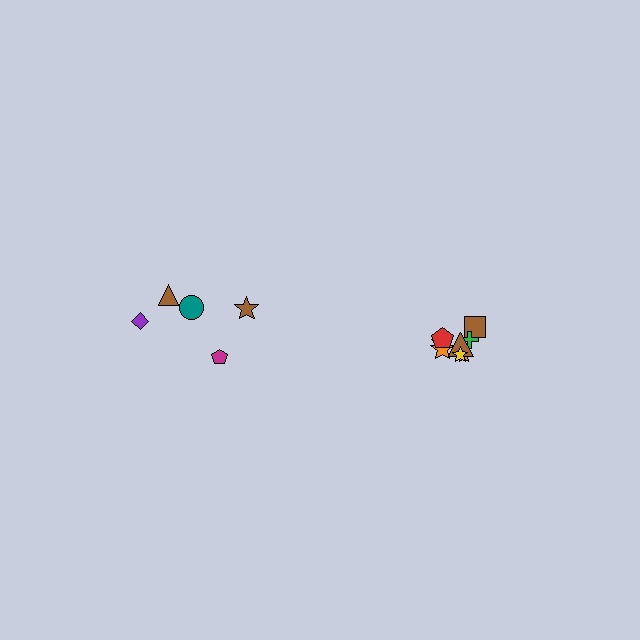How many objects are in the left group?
There are 5 objects.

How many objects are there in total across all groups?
There are 13 objects.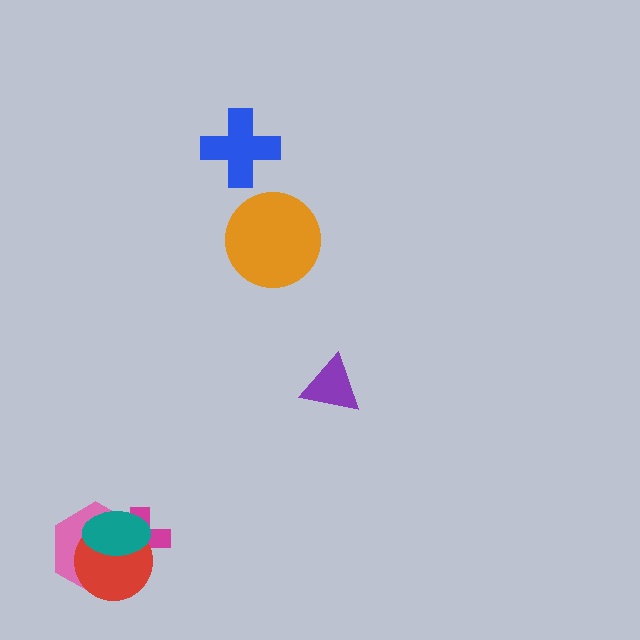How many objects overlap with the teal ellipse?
3 objects overlap with the teal ellipse.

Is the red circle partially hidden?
Yes, it is partially covered by another shape.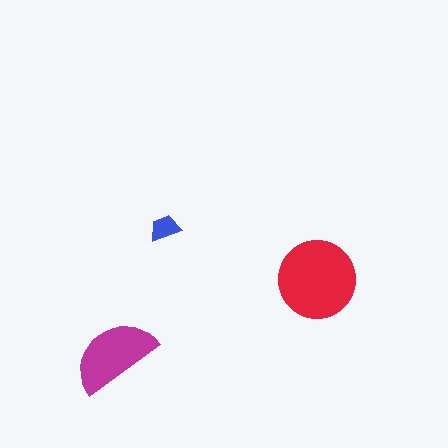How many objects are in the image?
There are 3 objects in the image.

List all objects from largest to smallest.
The red circle, the magenta semicircle, the blue trapezoid.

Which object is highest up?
The blue trapezoid is topmost.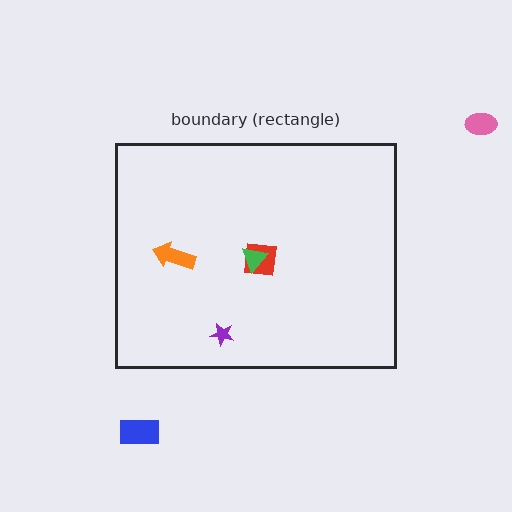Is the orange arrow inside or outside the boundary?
Inside.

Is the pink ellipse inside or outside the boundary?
Outside.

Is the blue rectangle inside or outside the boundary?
Outside.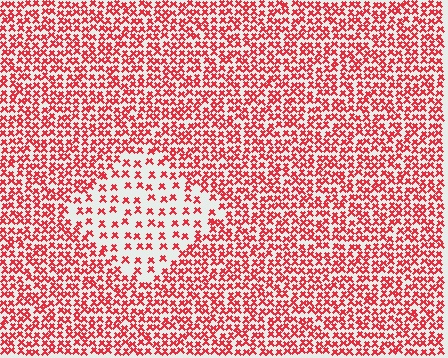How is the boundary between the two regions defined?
The boundary is defined by a change in element density (approximately 2.2x ratio). All elements are the same color, size, and shape.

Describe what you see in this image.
The image contains small red elements arranged at two different densities. A diamond-shaped region is visible where the elements are less densely packed than the surrounding area.